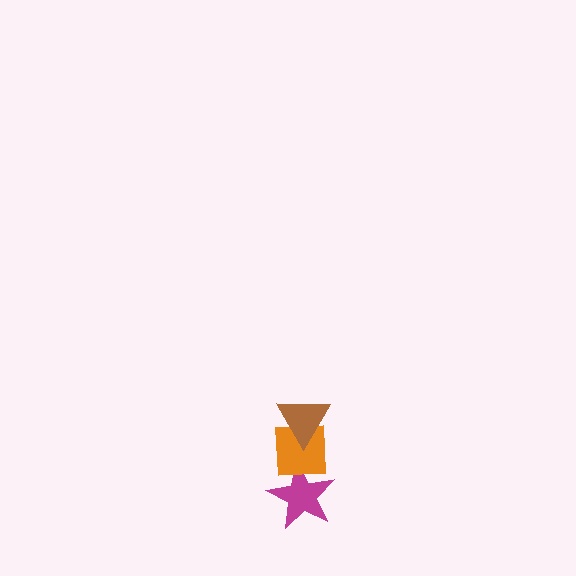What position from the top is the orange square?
The orange square is 2nd from the top.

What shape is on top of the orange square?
The brown triangle is on top of the orange square.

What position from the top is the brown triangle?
The brown triangle is 1st from the top.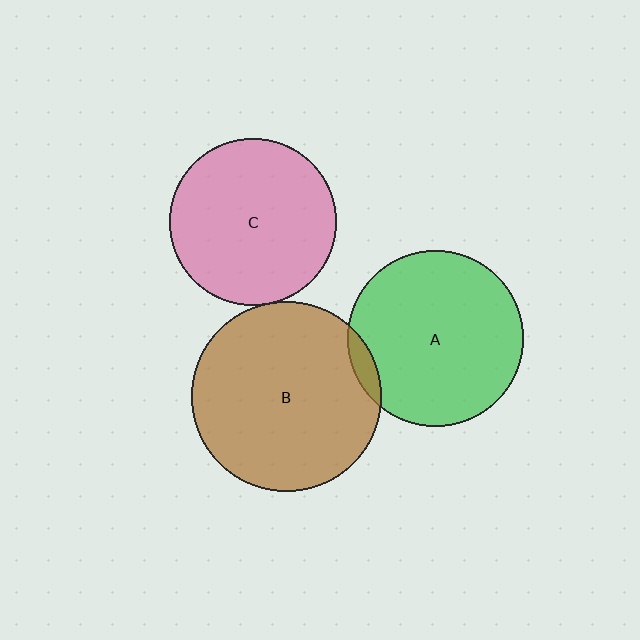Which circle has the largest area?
Circle B (brown).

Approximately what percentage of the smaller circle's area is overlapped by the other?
Approximately 5%.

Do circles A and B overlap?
Yes.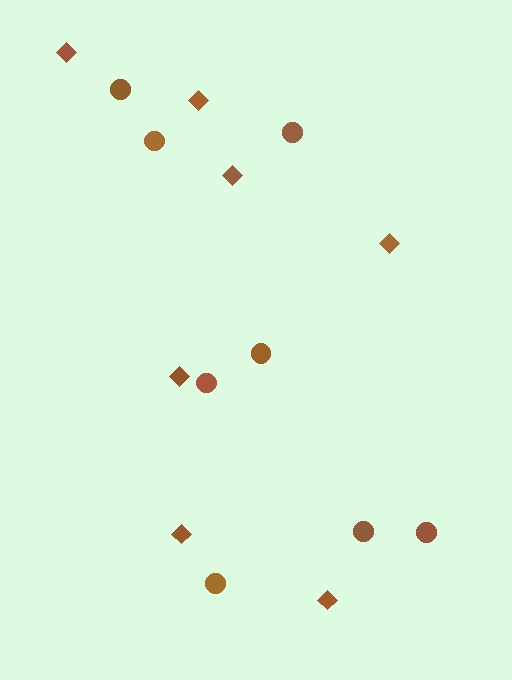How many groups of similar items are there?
There are 2 groups: one group of diamonds (7) and one group of circles (8).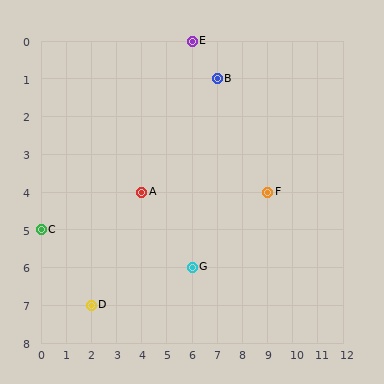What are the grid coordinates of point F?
Point F is at grid coordinates (9, 4).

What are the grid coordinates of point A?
Point A is at grid coordinates (4, 4).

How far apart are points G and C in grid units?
Points G and C are 6 columns and 1 row apart (about 6.1 grid units diagonally).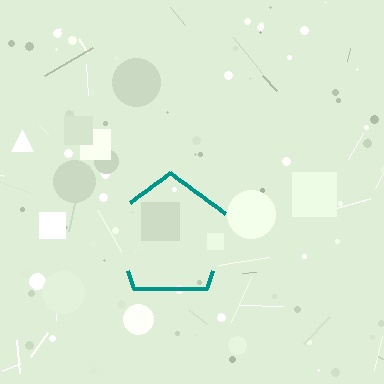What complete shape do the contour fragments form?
The contour fragments form a pentagon.